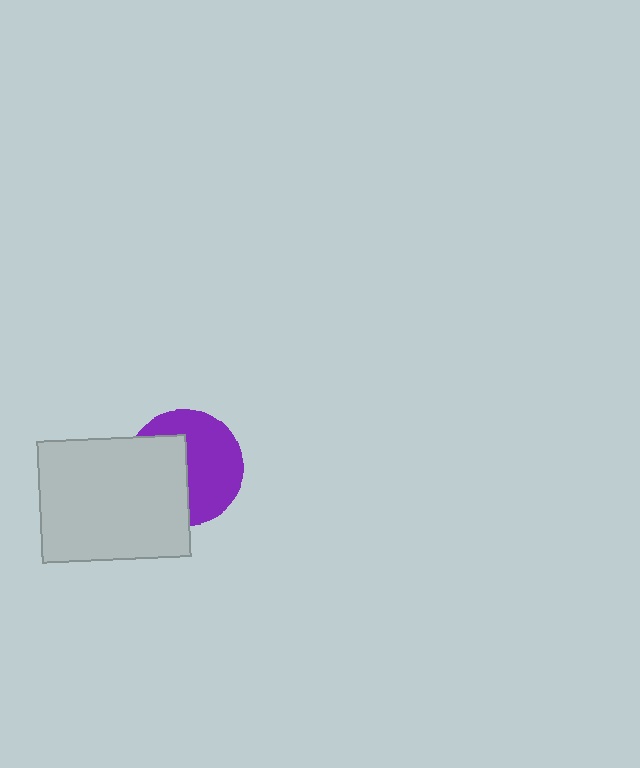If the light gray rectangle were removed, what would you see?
You would see the complete purple circle.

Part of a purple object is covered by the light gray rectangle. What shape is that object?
It is a circle.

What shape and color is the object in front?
The object in front is a light gray rectangle.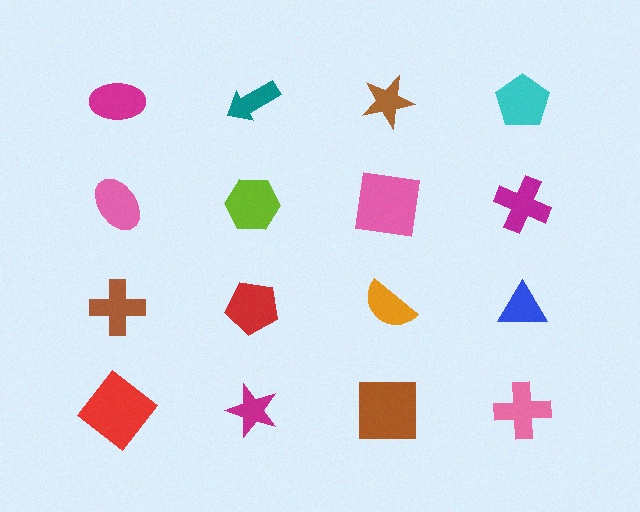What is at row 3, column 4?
A blue triangle.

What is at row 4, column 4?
A pink cross.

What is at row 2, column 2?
A lime hexagon.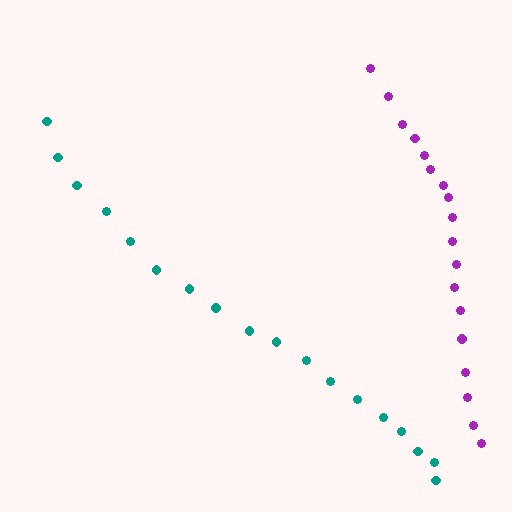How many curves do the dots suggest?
There are 2 distinct paths.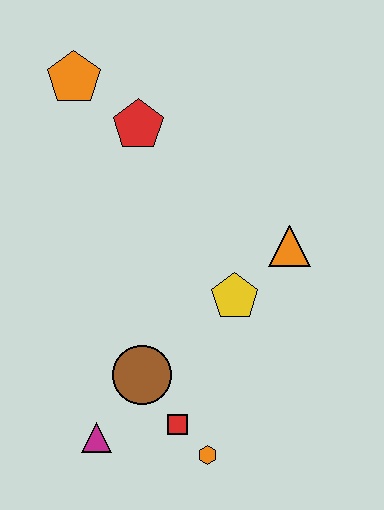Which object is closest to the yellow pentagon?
The orange triangle is closest to the yellow pentagon.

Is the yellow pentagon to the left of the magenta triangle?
No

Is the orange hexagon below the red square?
Yes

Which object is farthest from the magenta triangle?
The orange pentagon is farthest from the magenta triangle.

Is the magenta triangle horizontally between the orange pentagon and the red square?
Yes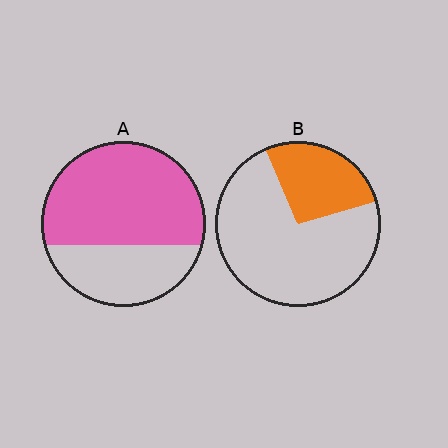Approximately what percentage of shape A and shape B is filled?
A is approximately 65% and B is approximately 25%.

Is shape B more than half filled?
No.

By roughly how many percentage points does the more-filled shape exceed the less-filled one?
By roughly 40 percentage points (A over B).